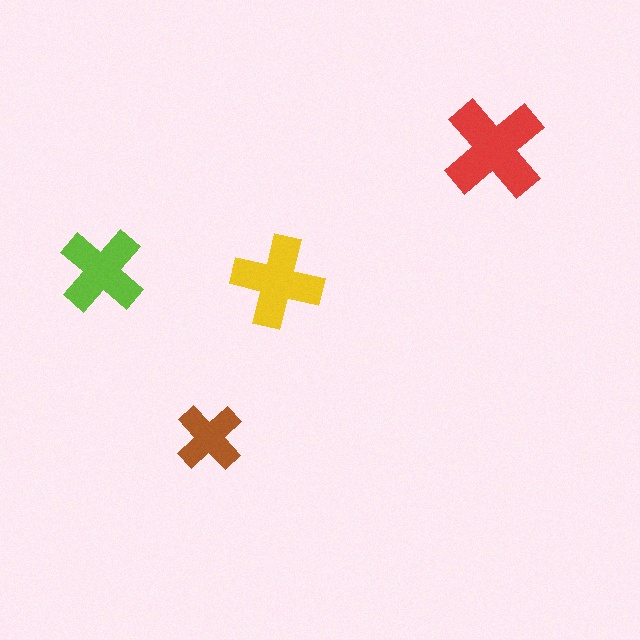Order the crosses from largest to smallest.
the red one, the yellow one, the lime one, the brown one.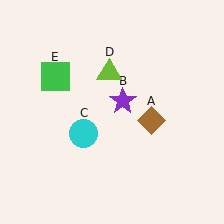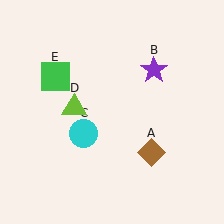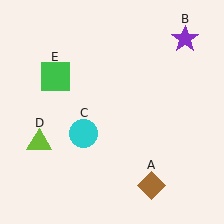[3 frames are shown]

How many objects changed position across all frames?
3 objects changed position: brown diamond (object A), purple star (object B), lime triangle (object D).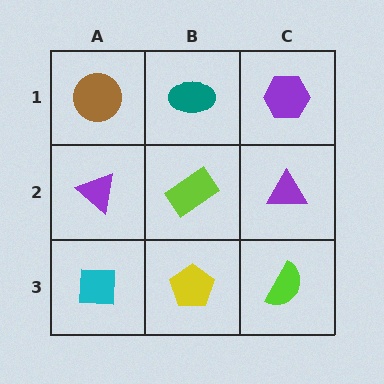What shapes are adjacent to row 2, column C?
A purple hexagon (row 1, column C), a lime semicircle (row 3, column C), a lime rectangle (row 2, column B).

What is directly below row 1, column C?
A purple triangle.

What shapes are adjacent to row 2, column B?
A teal ellipse (row 1, column B), a yellow pentagon (row 3, column B), a purple triangle (row 2, column A), a purple triangle (row 2, column C).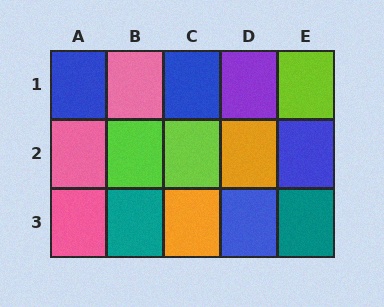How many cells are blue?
4 cells are blue.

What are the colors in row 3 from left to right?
Pink, teal, orange, blue, teal.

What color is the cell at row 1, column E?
Lime.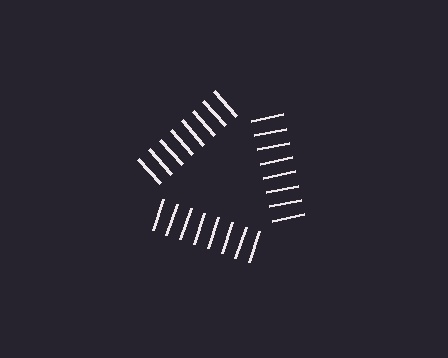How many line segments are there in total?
24 — 8 along each of the 3 edges.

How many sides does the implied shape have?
3 sides — the line-ends trace a triangle.